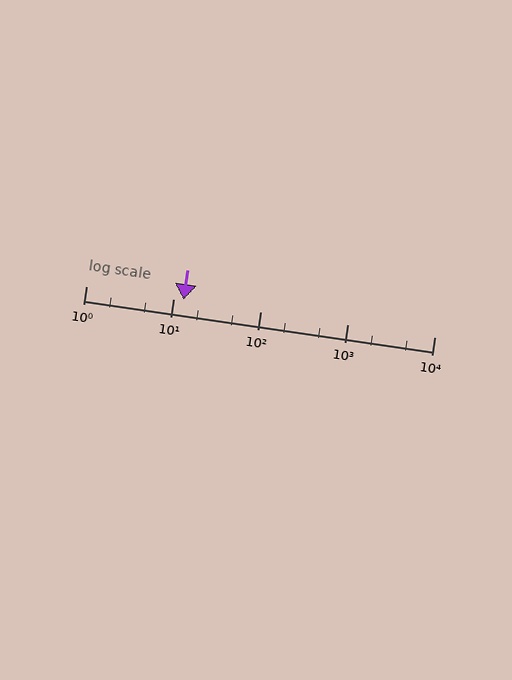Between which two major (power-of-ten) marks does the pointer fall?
The pointer is between 10 and 100.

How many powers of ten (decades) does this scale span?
The scale spans 4 decades, from 1 to 10000.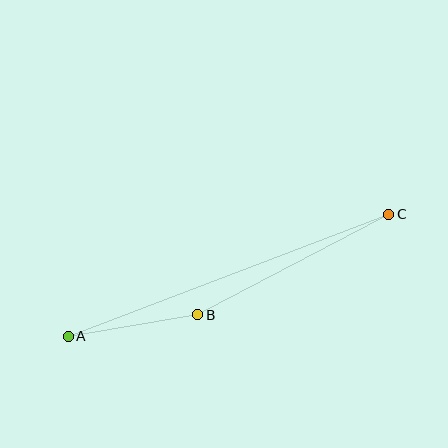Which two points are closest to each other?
Points A and B are closest to each other.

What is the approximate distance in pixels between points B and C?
The distance between B and C is approximately 216 pixels.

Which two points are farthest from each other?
Points A and C are farthest from each other.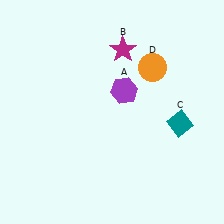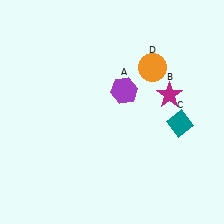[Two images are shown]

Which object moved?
The magenta star (B) moved right.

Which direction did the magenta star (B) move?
The magenta star (B) moved right.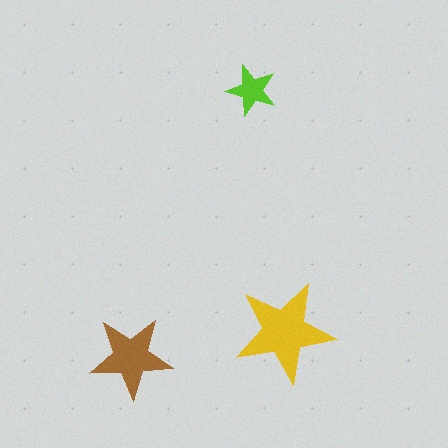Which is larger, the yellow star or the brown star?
The yellow one.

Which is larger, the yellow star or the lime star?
The yellow one.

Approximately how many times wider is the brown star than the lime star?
About 1.5 times wider.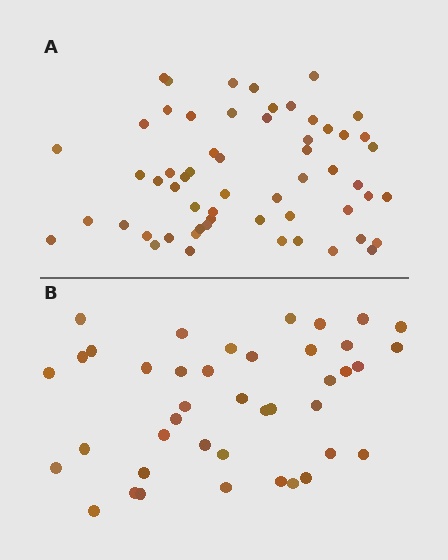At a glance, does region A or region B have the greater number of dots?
Region A (the top region) has more dots.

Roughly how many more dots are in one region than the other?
Region A has approximately 15 more dots than region B.